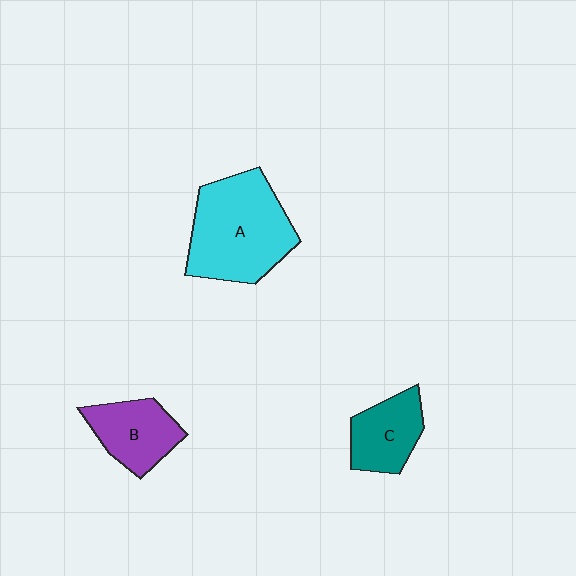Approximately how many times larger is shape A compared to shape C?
Approximately 2.0 times.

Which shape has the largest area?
Shape A (cyan).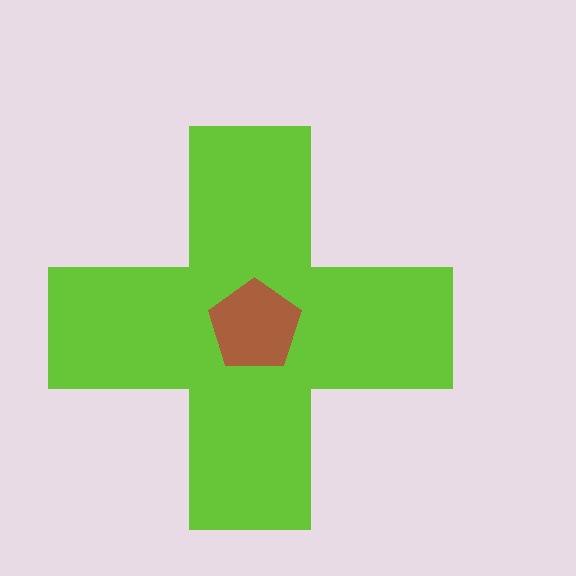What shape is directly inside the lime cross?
The brown pentagon.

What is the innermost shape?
The brown pentagon.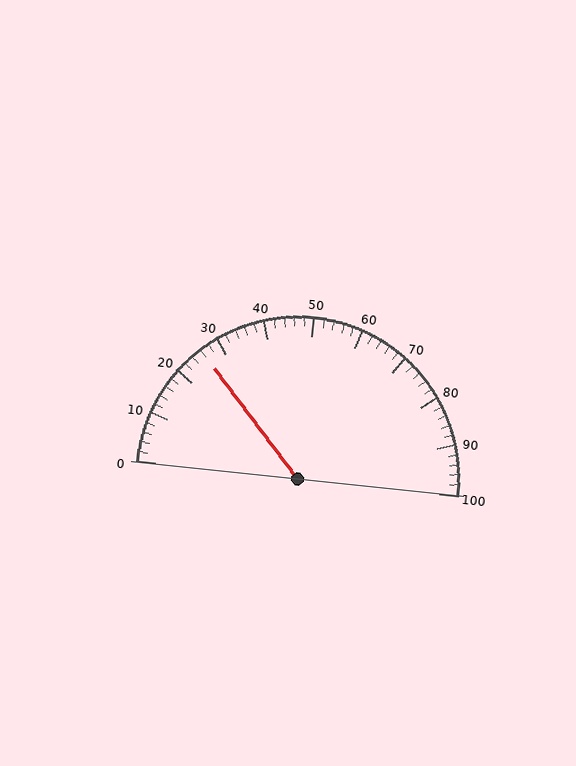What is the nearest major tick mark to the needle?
The nearest major tick mark is 30.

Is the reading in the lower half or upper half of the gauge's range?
The reading is in the lower half of the range (0 to 100).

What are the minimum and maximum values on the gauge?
The gauge ranges from 0 to 100.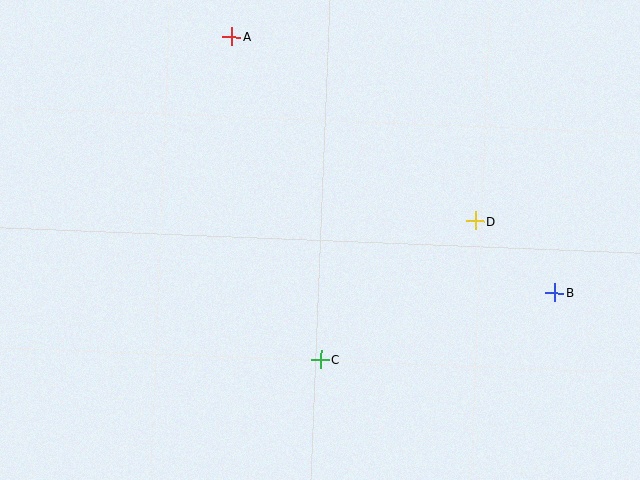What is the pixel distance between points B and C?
The distance between B and C is 244 pixels.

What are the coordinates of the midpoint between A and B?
The midpoint between A and B is at (393, 165).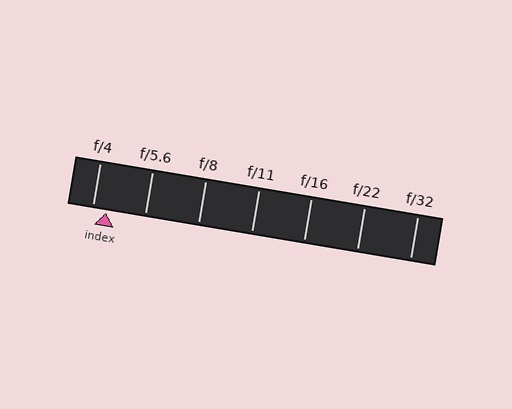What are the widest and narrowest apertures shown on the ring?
The widest aperture shown is f/4 and the narrowest is f/32.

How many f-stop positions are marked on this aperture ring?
There are 7 f-stop positions marked.